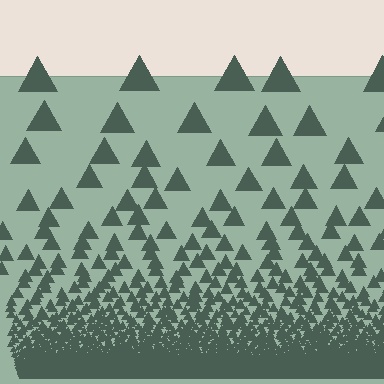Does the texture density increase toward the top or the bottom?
Density increases toward the bottom.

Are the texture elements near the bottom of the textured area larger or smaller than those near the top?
Smaller. The gradient is inverted — elements near the bottom are smaller and denser.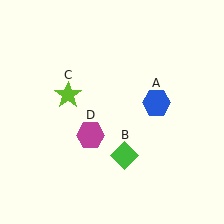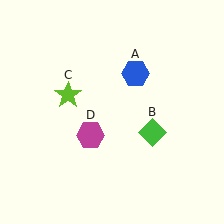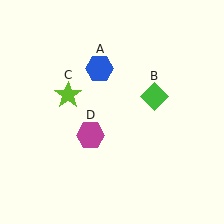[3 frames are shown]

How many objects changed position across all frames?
2 objects changed position: blue hexagon (object A), green diamond (object B).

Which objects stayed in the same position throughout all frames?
Lime star (object C) and magenta hexagon (object D) remained stationary.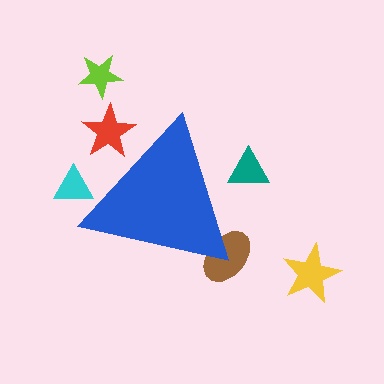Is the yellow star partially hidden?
No, the yellow star is fully visible.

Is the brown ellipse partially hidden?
Yes, the brown ellipse is partially hidden behind the blue triangle.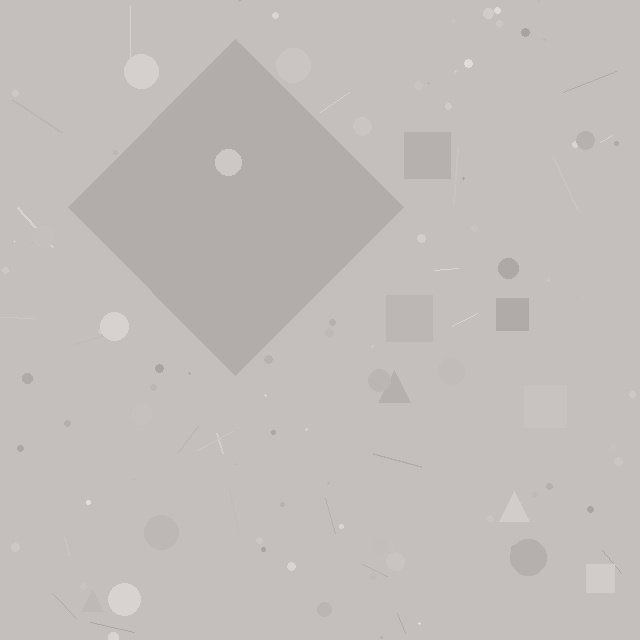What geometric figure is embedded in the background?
A diamond is embedded in the background.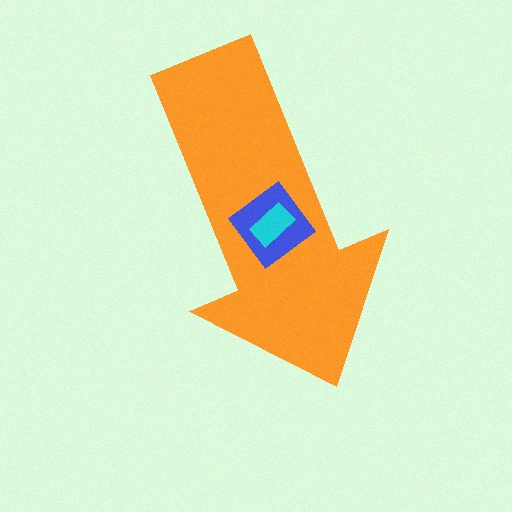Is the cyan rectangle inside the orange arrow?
Yes.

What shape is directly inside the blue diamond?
The cyan rectangle.